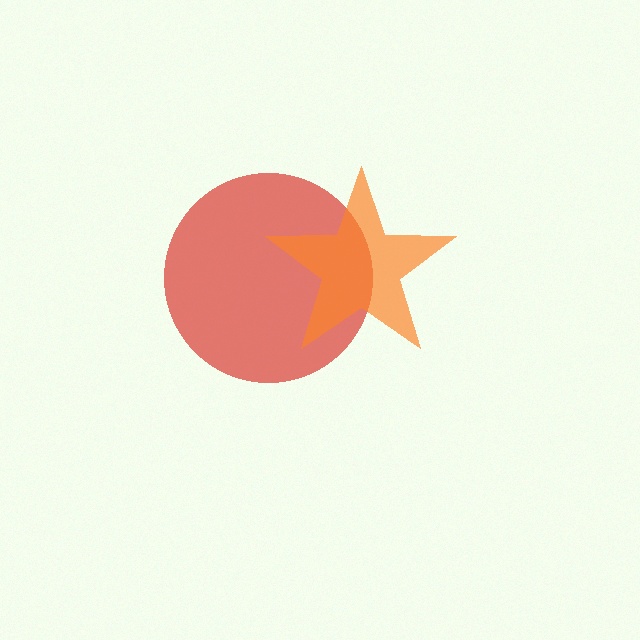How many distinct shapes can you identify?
There are 2 distinct shapes: a red circle, an orange star.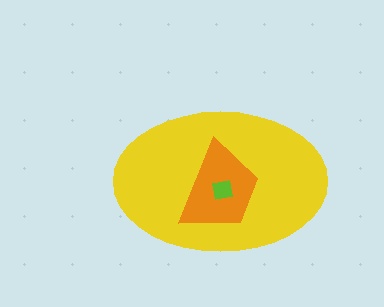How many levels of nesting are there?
3.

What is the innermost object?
The lime square.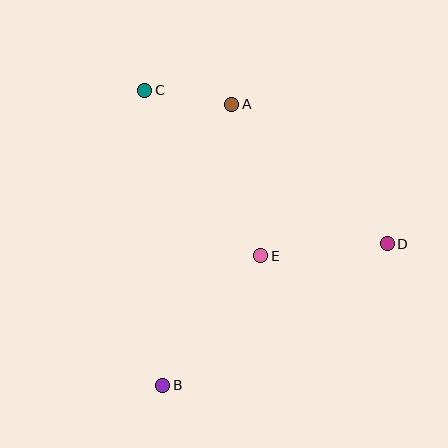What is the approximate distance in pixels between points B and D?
The distance between B and D is approximately 265 pixels.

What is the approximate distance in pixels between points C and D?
The distance between C and D is approximately 287 pixels.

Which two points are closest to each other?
Points A and C are closest to each other.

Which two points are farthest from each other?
Points B and C are farthest from each other.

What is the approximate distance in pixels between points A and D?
The distance between A and D is approximately 209 pixels.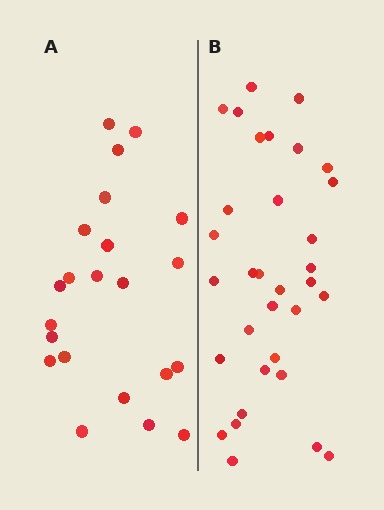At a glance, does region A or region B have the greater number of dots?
Region B (the right region) has more dots.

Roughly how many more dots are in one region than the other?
Region B has roughly 12 or so more dots than region A.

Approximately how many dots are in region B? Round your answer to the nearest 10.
About 30 dots. (The exact count is 33, which rounds to 30.)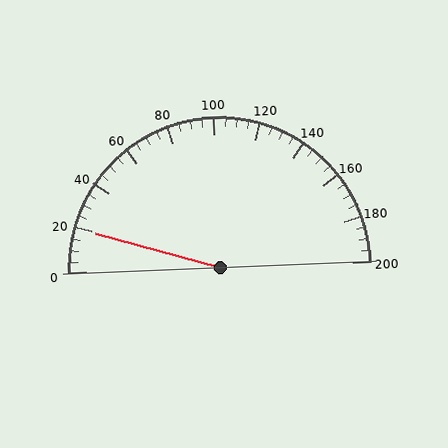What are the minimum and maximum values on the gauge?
The gauge ranges from 0 to 200.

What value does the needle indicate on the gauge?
The needle indicates approximately 20.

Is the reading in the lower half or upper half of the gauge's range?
The reading is in the lower half of the range (0 to 200).